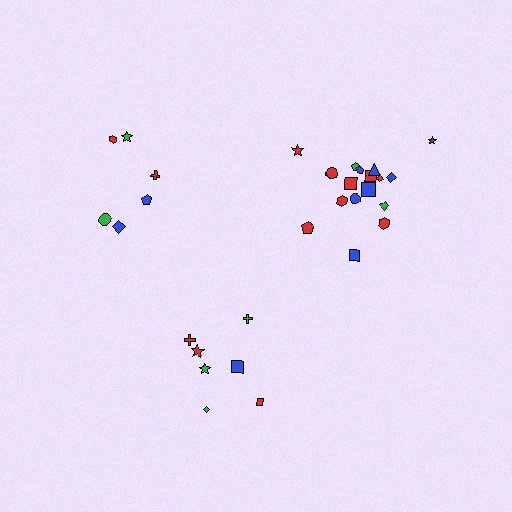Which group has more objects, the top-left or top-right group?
The top-right group.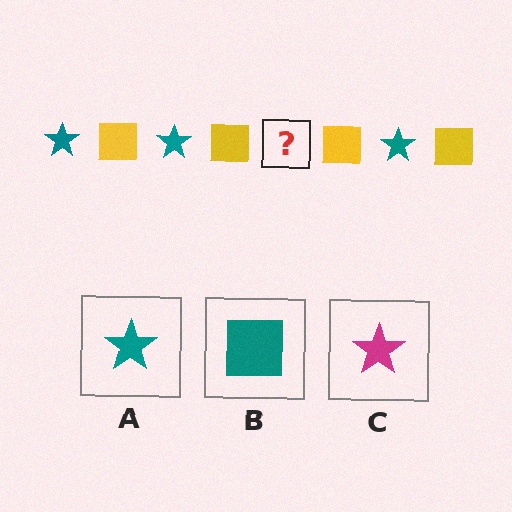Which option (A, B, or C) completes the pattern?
A.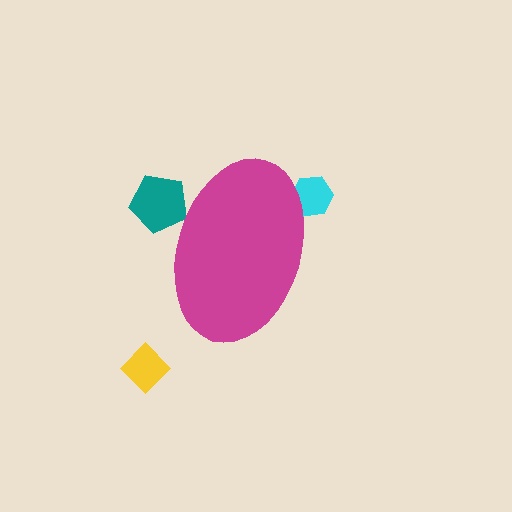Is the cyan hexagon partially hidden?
Yes, the cyan hexagon is partially hidden behind the magenta ellipse.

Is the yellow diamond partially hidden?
No, the yellow diamond is fully visible.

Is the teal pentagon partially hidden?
Yes, the teal pentagon is partially hidden behind the magenta ellipse.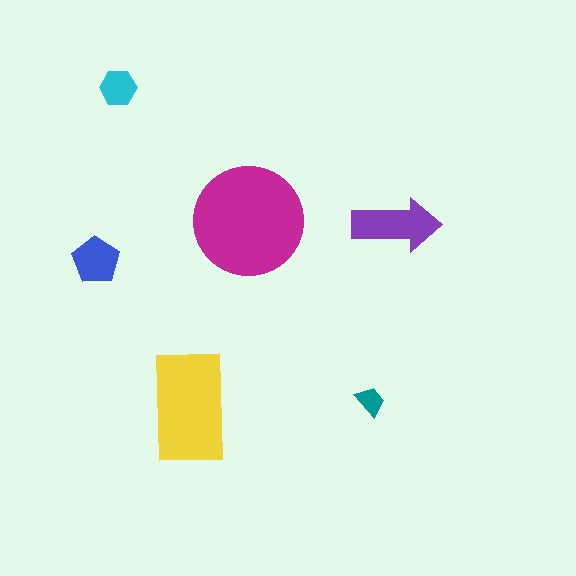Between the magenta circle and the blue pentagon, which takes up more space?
The magenta circle.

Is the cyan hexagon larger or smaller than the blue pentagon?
Smaller.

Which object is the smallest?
The teal trapezoid.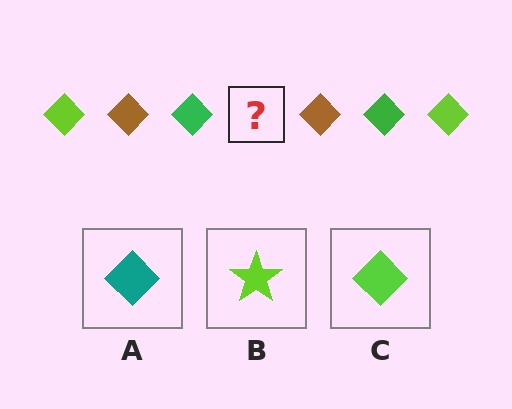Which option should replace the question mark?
Option C.